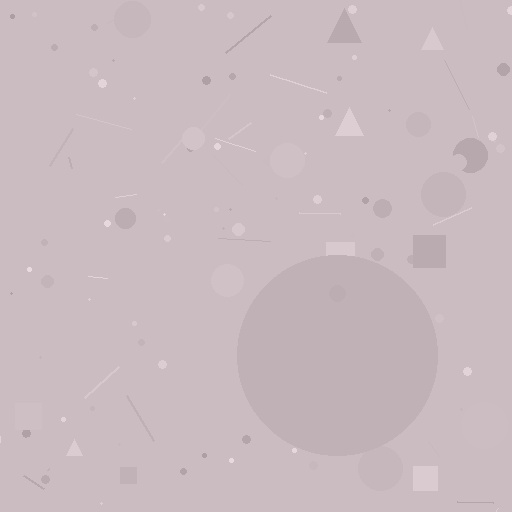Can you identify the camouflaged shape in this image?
The camouflaged shape is a circle.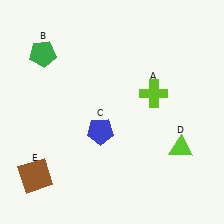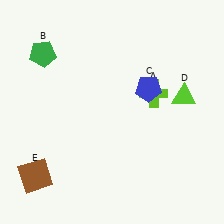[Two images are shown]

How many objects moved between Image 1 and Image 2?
2 objects moved between the two images.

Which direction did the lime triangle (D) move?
The lime triangle (D) moved up.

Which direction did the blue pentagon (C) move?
The blue pentagon (C) moved right.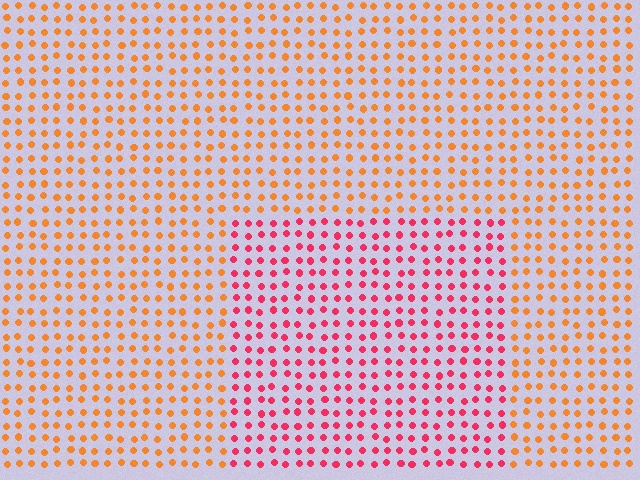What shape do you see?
I see a rectangle.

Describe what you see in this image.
The image is filled with small orange elements in a uniform arrangement. A rectangle-shaped region is visible where the elements are tinted to a slightly different hue, forming a subtle color boundary.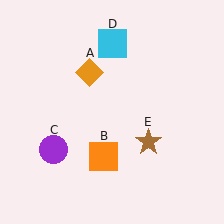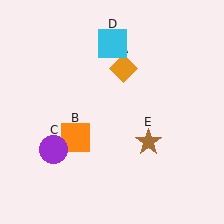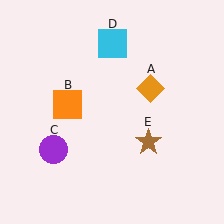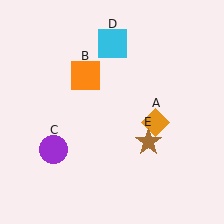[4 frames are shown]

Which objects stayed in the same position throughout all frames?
Purple circle (object C) and cyan square (object D) and brown star (object E) remained stationary.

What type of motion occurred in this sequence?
The orange diamond (object A), orange square (object B) rotated clockwise around the center of the scene.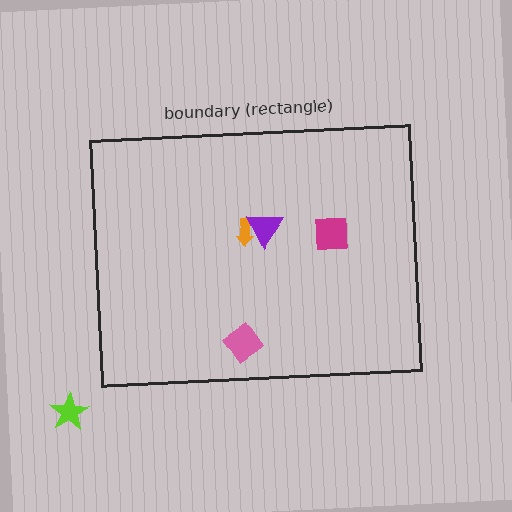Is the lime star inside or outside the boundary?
Outside.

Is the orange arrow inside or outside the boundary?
Inside.